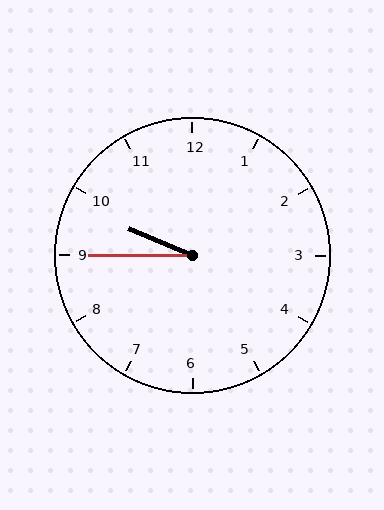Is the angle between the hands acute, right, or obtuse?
It is acute.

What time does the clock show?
9:45.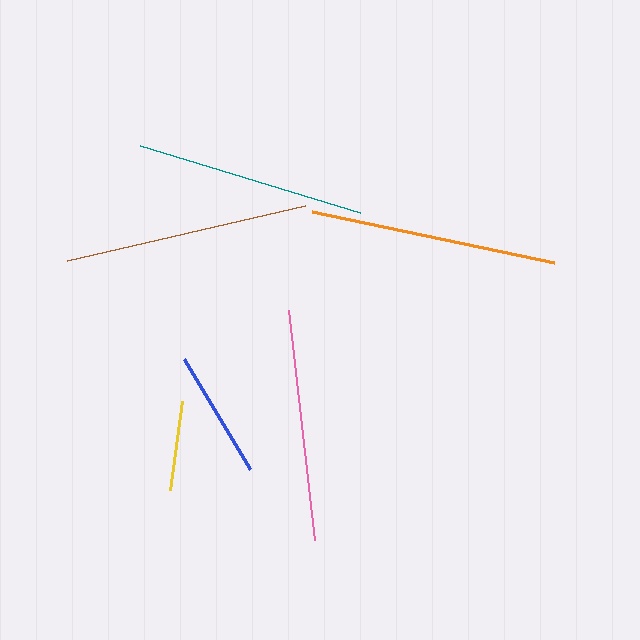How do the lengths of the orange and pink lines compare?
The orange and pink lines are approximately the same length.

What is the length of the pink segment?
The pink segment is approximately 232 pixels long.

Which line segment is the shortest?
The yellow line is the shortest at approximately 90 pixels.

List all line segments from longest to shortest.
From longest to shortest: orange, brown, pink, teal, blue, yellow.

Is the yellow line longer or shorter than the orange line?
The orange line is longer than the yellow line.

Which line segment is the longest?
The orange line is the longest at approximately 248 pixels.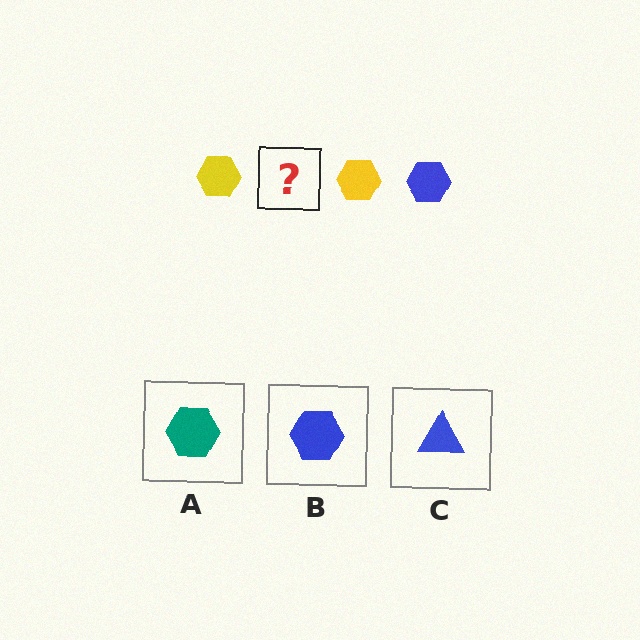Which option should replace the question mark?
Option B.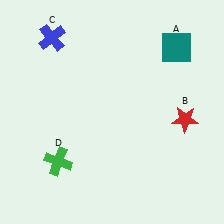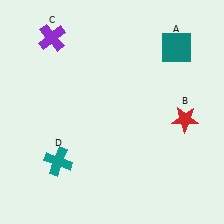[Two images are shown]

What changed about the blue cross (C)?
In Image 1, C is blue. In Image 2, it changed to purple.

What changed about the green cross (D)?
In Image 1, D is green. In Image 2, it changed to teal.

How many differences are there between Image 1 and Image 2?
There are 2 differences between the two images.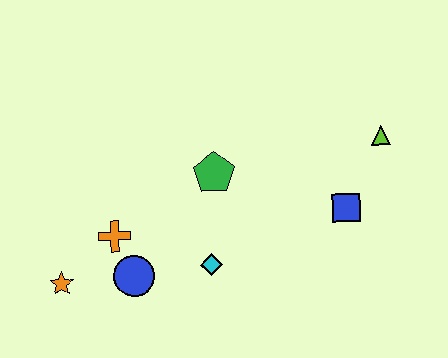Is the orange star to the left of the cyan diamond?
Yes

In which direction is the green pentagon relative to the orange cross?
The green pentagon is to the right of the orange cross.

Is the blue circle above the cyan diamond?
No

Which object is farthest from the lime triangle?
The orange star is farthest from the lime triangle.